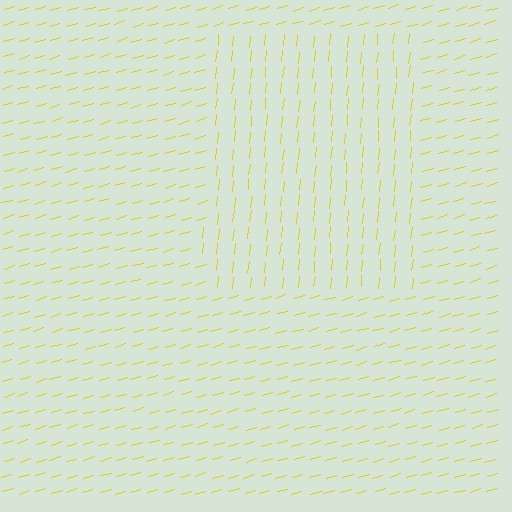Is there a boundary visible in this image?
Yes, there is a texture boundary formed by a change in line orientation.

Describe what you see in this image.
The image is filled with small yellow line segments. A rectangle region in the image has lines oriented differently from the surrounding lines, creating a visible texture boundary.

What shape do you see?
I see a rectangle.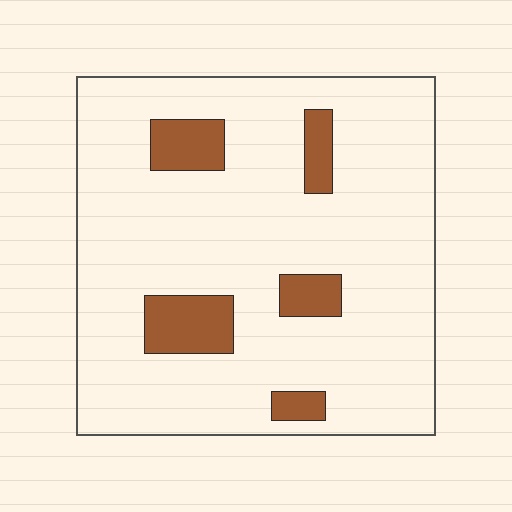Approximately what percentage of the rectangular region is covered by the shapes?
Approximately 10%.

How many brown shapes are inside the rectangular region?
5.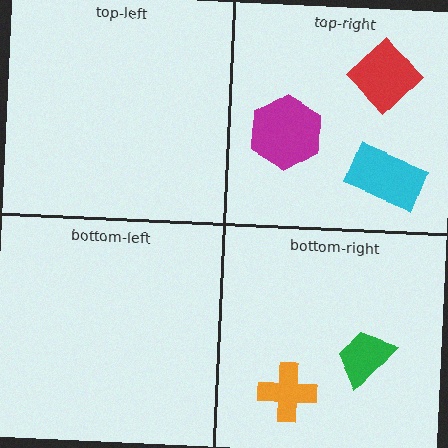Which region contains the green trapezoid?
The bottom-right region.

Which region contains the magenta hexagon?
The top-right region.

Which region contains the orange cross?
The bottom-right region.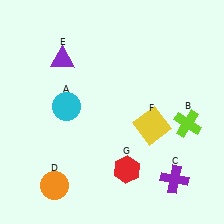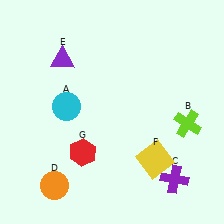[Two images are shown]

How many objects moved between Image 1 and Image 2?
2 objects moved between the two images.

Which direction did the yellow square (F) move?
The yellow square (F) moved down.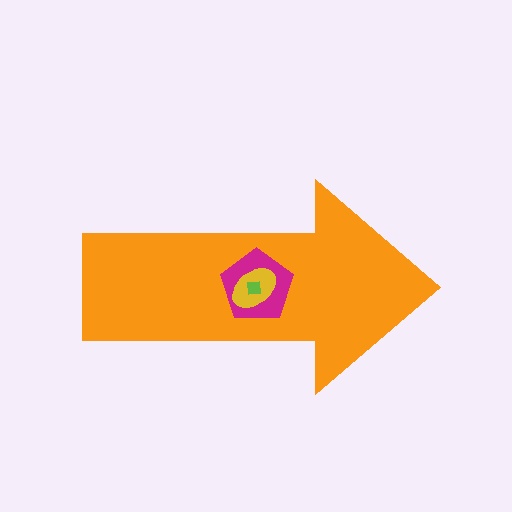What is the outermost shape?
The orange arrow.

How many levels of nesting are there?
4.